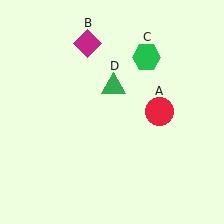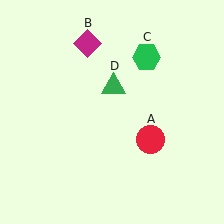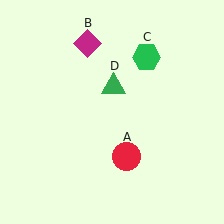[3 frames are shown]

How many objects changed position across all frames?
1 object changed position: red circle (object A).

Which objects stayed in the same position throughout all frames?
Magenta diamond (object B) and green hexagon (object C) and green triangle (object D) remained stationary.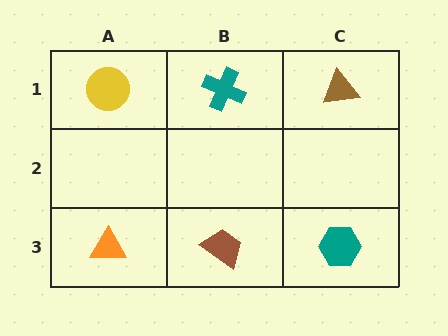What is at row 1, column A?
A yellow circle.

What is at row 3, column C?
A teal hexagon.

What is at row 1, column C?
A brown triangle.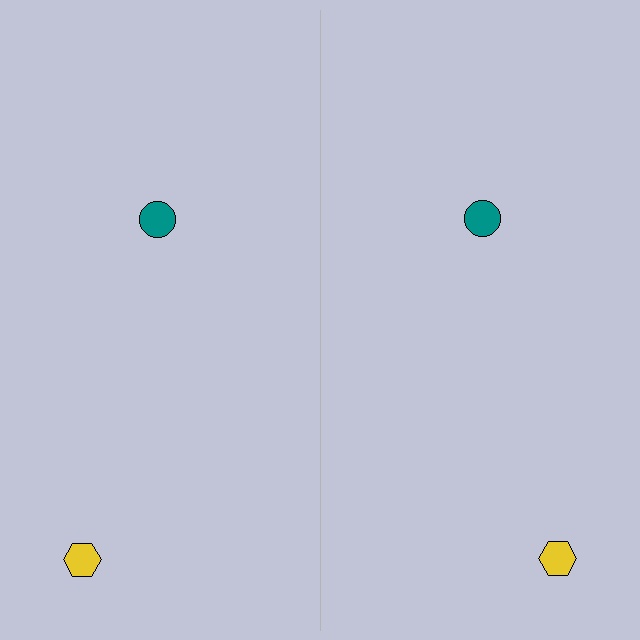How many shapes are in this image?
There are 4 shapes in this image.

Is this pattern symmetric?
Yes, this pattern has bilateral (reflection) symmetry.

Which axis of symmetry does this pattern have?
The pattern has a vertical axis of symmetry running through the center of the image.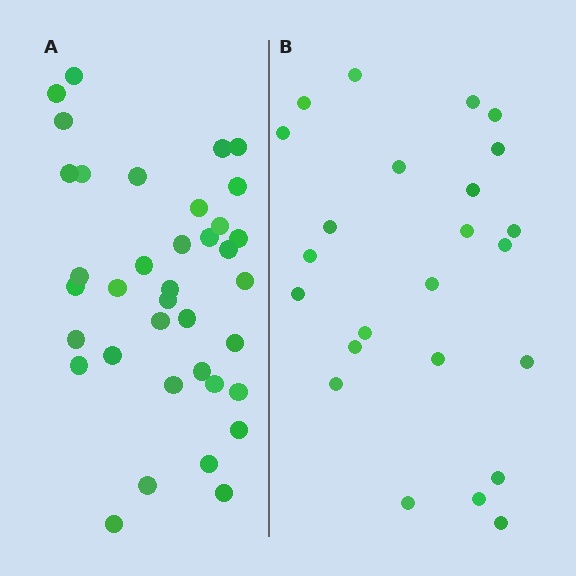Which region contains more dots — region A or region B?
Region A (the left region) has more dots.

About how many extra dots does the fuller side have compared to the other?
Region A has approximately 15 more dots than region B.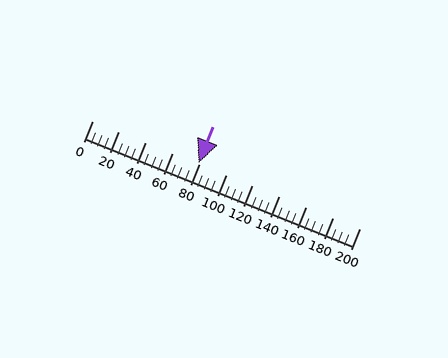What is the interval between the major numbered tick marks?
The major tick marks are spaced 20 units apart.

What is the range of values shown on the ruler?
The ruler shows values from 0 to 200.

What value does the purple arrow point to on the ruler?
The purple arrow points to approximately 79.